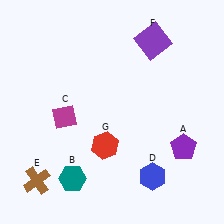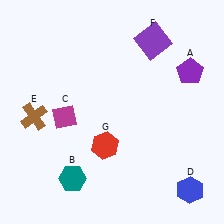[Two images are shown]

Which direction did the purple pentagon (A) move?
The purple pentagon (A) moved up.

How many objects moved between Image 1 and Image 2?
3 objects moved between the two images.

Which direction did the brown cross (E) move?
The brown cross (E) moved up.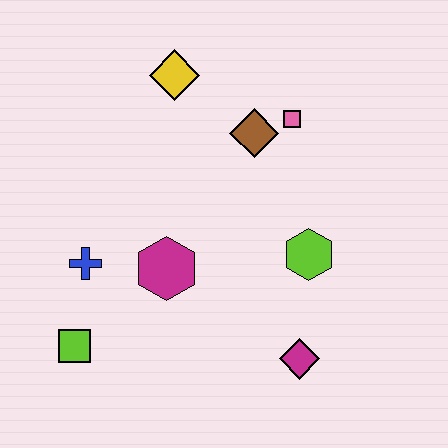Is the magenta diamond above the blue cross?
No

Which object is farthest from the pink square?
The lime square is farthest from the pink square.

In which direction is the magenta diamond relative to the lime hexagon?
The magenta diamond is below the lime hexagon.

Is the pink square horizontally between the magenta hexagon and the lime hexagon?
Yes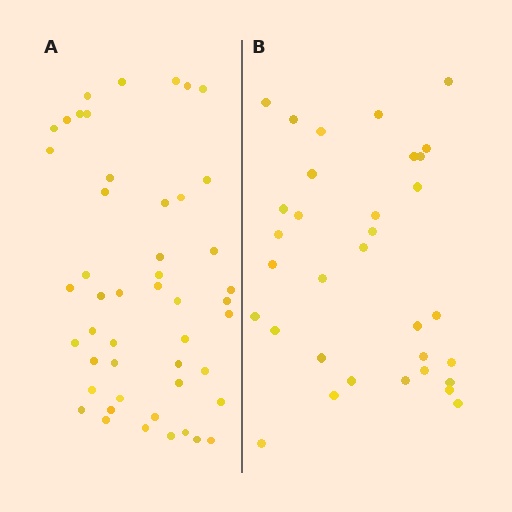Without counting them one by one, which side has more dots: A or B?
Region A (the left region) has more dots.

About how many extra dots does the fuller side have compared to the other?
Region A has approximately 15 more dots than region B.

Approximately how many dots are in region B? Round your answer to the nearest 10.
About 30 dots. (The exact count is 33, which rounds to 30.)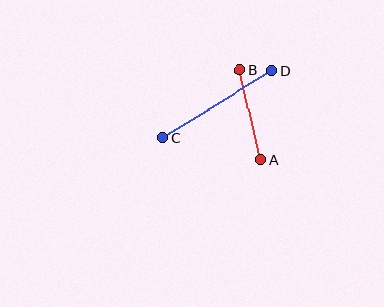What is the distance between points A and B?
The distance is approximately 92 pixels.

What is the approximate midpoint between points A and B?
The midpoint is at approximately (250, 115) pixels.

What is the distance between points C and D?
The distance is approximately 128 pixels.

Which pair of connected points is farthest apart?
Points C and D are farthest apart.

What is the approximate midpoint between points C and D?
The midpoint is at approximately (217, 104) pixels.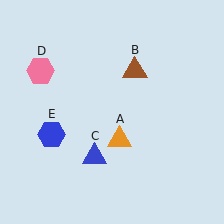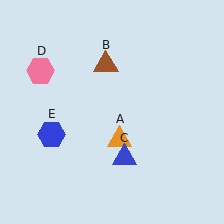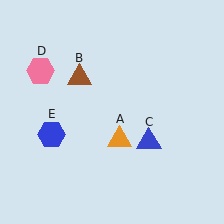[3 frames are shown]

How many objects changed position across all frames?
2 objects changed position: brown triangle (object B), blue triangle (object C).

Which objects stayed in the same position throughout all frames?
Orange triangle (object A) and pink hexagon (object D) and blue hexagon (object E) remained stationary.